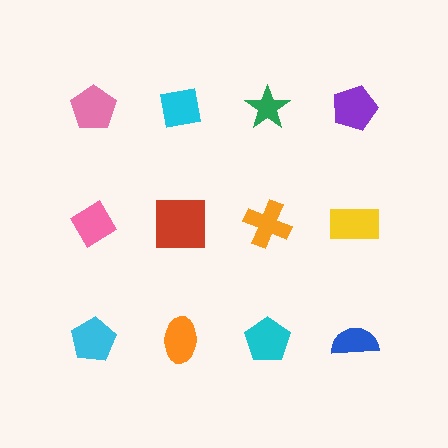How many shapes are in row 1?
4 shapes.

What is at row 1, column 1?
A pink pentagon.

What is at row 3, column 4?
A blue semicircle.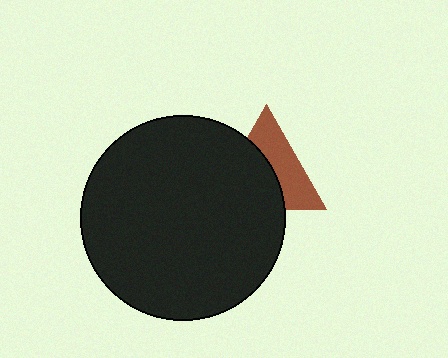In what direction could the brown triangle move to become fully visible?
The brown triangle could move toward the upper-right. That would shift it out from behind the black circle entirely.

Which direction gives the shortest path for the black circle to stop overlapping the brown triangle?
Moving toward the lower-left gives the shortest separation.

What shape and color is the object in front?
The object in front is a black circle.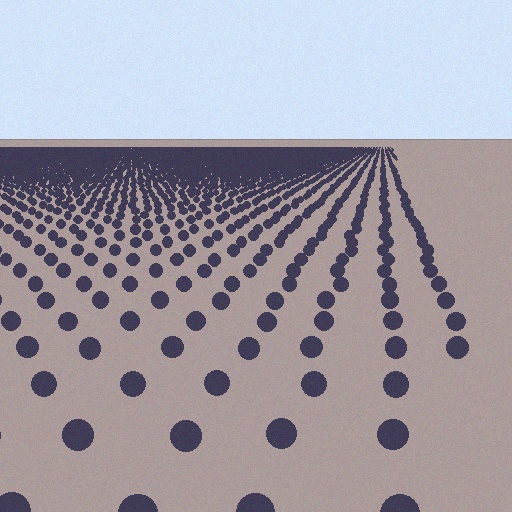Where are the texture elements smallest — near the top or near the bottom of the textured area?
Near the top.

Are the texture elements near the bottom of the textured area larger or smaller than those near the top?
Larger. Near the bottom, elements are closer to the viewer and appear at a bigger on-screen size.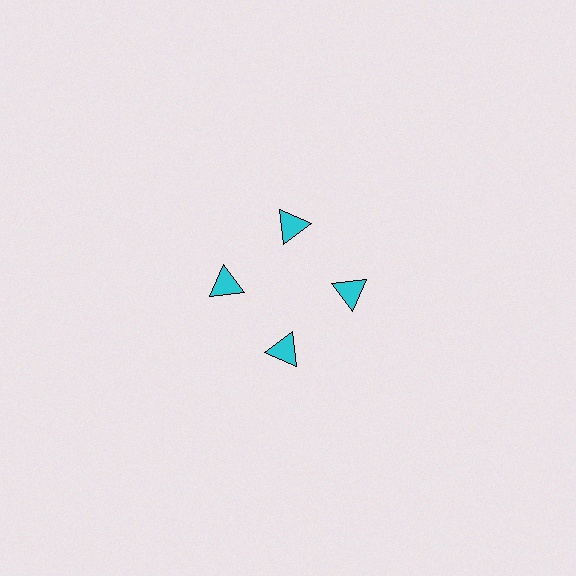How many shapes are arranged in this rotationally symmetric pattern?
There are 4 shapes, arranged in 4 groups of 1.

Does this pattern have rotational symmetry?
Yes, this pattern has 4-fold rotational symmetry. It looks the same after rotating 90 degrees around the center.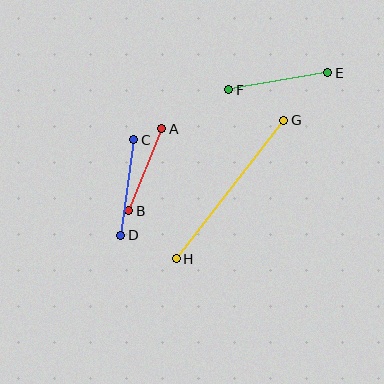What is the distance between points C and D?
The distance is approximately 96 pixels.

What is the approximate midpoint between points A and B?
The midpoint is at approximately (145, 170) pixels.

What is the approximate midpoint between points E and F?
The midpoint is at approximately (278, 81) pixels.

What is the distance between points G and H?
The distance is approximately 175 pixels.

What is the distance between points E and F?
The distance is approximately 100 pixels.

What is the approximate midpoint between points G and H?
The midpoint is at approximately (230, 190) pixels.